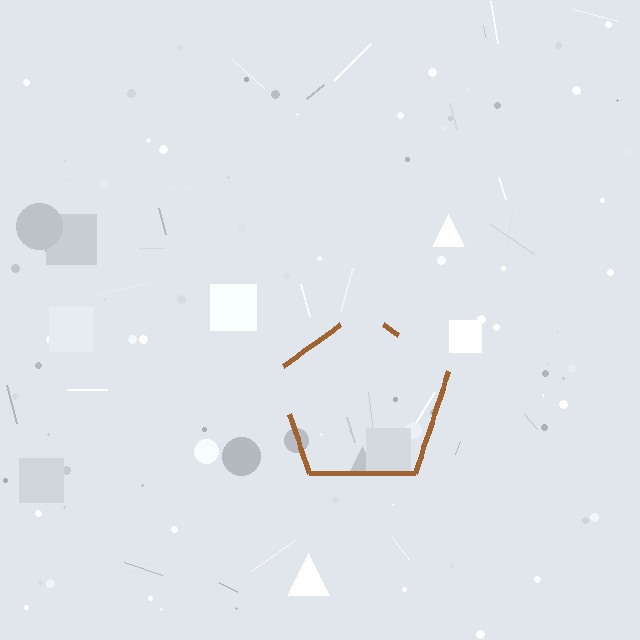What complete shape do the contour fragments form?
The contour fragments form a pentagon.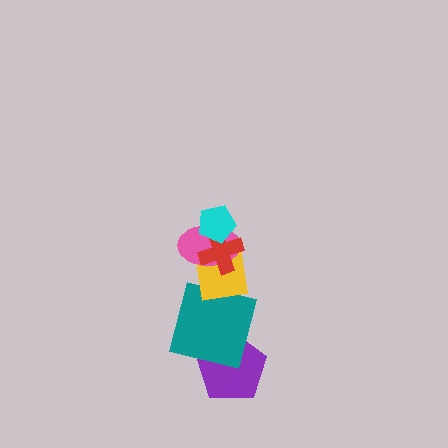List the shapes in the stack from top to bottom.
From top to bottom: the cyan pentagon, the red cross, the pink ellipse, the yellow square, the teal square, the purple pentagon.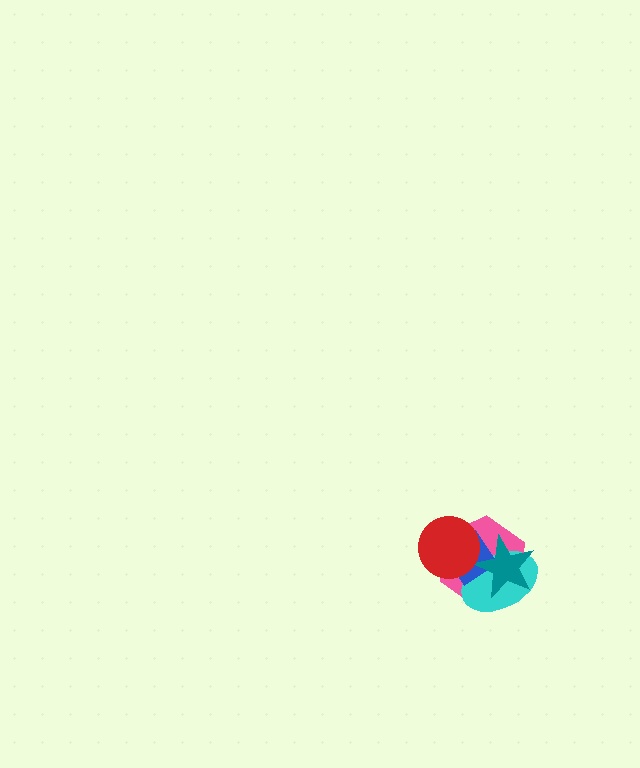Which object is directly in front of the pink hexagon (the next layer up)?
The cyan ellipse is directly in front of the pink hexagon.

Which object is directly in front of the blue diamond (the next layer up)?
The teal star is directly in front of the blue diamond.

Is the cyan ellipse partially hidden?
Yes, it is partially covered by another shape.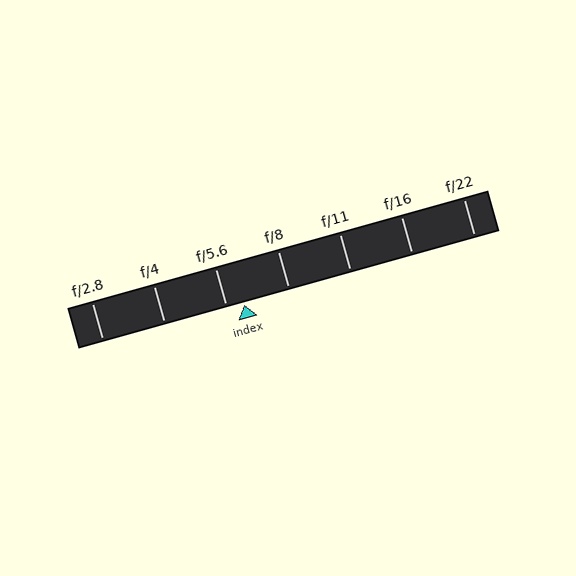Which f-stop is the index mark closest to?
The index mark is closest to f/5.6.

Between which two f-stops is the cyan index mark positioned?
The index mark is between f/5.6 and f/8.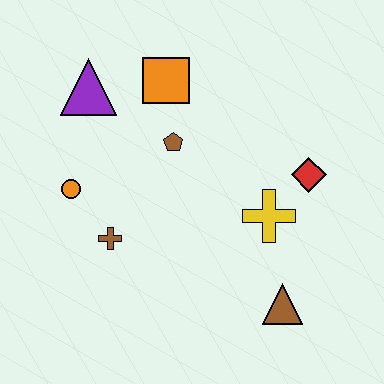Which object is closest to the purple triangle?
The orange square is closest to the purple triangle.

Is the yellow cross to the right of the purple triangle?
Yes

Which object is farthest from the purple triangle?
The brown triangle is farthest from the purple triangle.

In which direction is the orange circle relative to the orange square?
The orange circle is below the orange square.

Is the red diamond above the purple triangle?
No